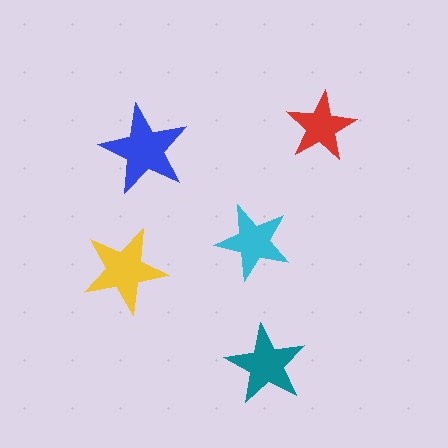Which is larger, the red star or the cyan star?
The cyan one.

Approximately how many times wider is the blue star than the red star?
About 1.5 times wider.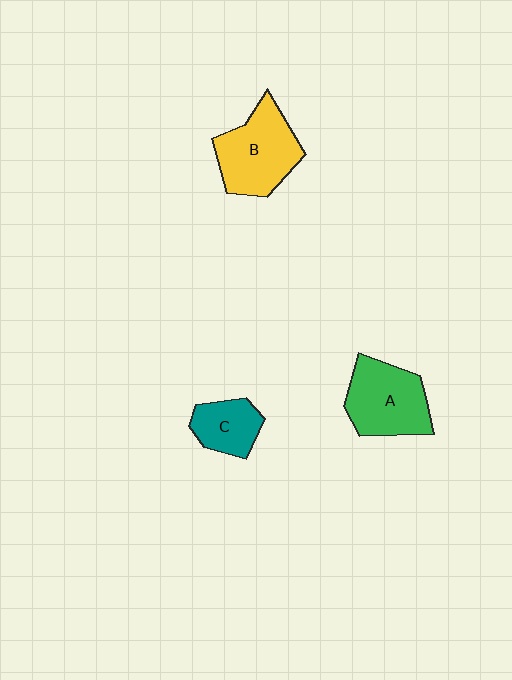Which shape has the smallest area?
Shape C (teal).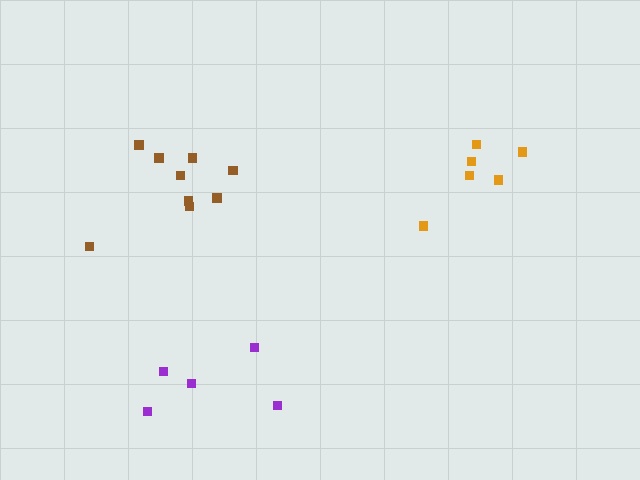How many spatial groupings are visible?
There are 3 spatial groupings.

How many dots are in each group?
Group 1: 6 dots, Group 2: 9 dots, Group 3: 5 dots (20 total).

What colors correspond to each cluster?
The clusters are colored: orange, brown, purple.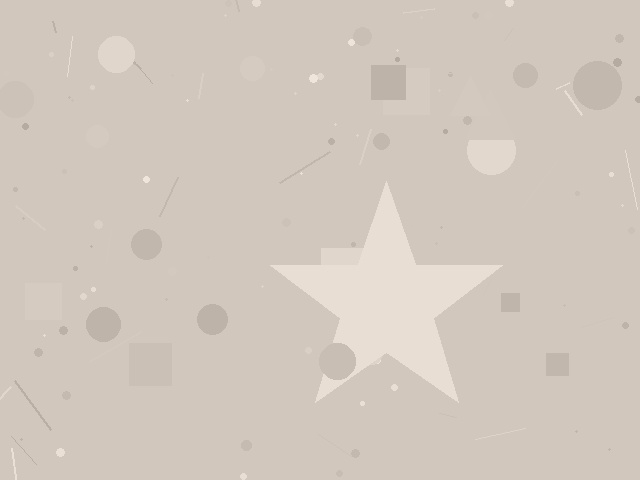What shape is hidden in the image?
A star is hidden in the image.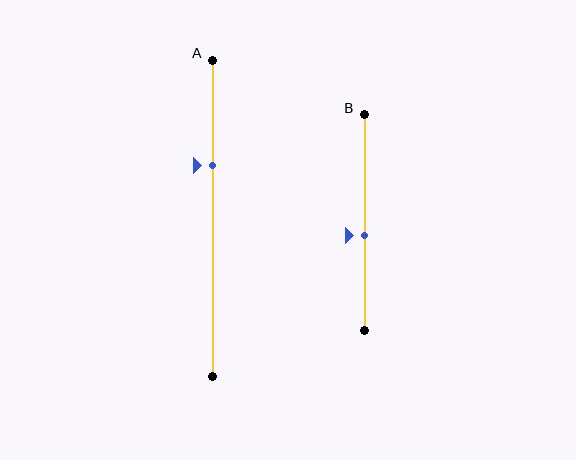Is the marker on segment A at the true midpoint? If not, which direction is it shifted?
No, the marker on segment A is shifted upward by about 17% of the segment length.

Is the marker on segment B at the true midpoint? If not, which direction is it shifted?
No, the marker on segment B is shifted downward by about 6% of the segment length.